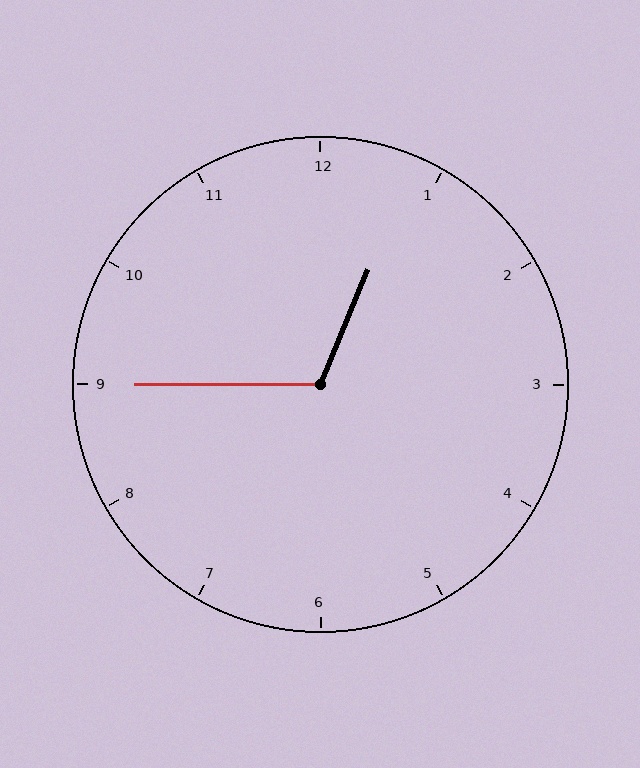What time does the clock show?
12:45.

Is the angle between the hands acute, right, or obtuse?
It is obtuse.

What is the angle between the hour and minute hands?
Approximately 112 degrees.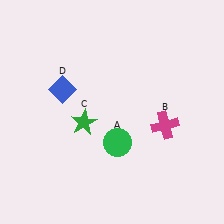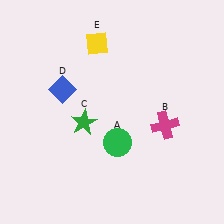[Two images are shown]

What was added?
A yellow diamond (E) was added in Image 2.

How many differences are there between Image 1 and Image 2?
There is 1 difference between the two images.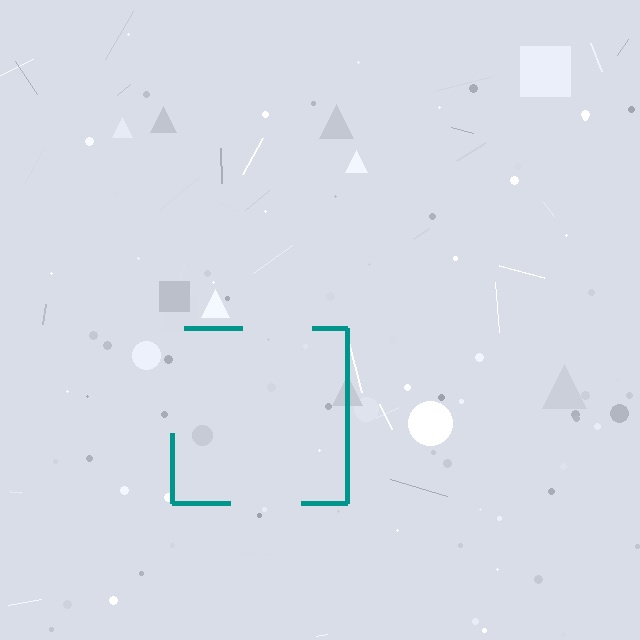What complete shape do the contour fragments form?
The contour fragments form a square.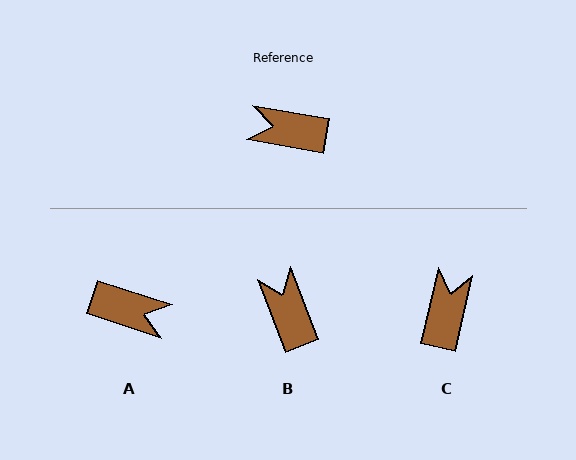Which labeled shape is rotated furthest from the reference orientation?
A, about 172 degrees away.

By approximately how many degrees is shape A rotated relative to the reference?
Approximately 172 degrees counter-clockwise.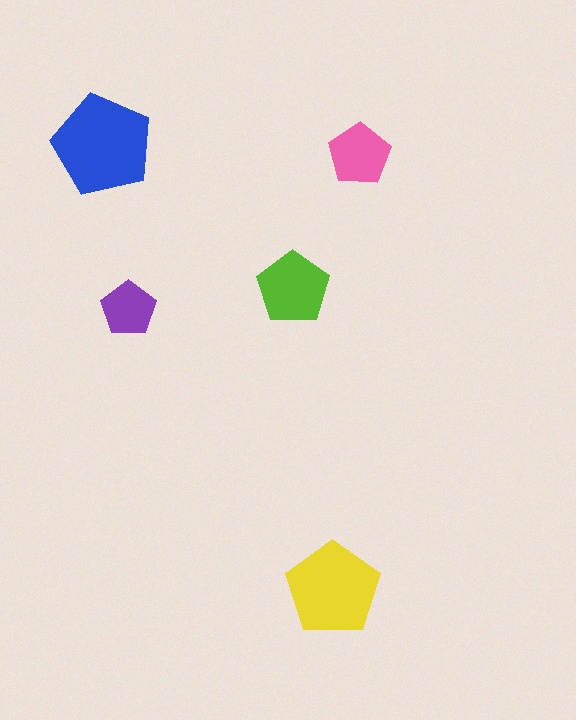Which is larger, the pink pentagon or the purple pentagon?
The pink one.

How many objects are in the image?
There are 5 objects in the image.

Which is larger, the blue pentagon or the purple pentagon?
The blue one.